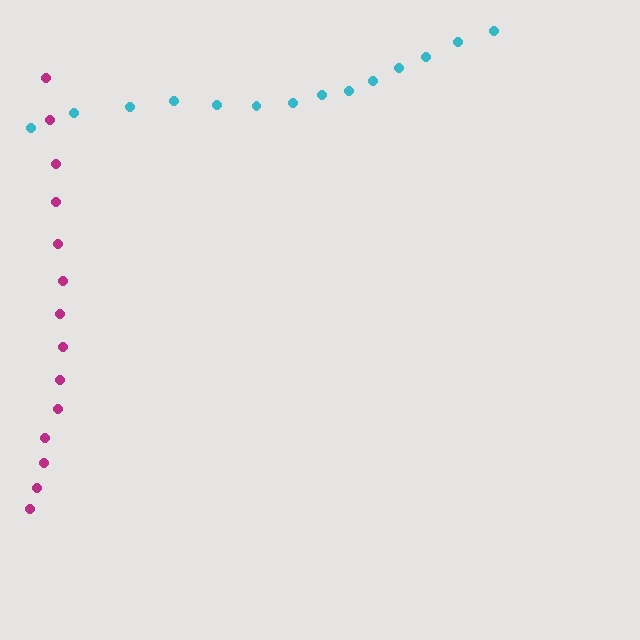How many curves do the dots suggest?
There are 2 distinct paths.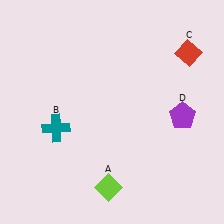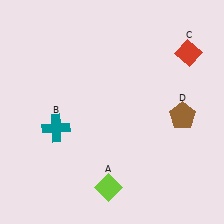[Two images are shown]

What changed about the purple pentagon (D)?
In Image 1, D is purple. In Image 2, it changed to brown.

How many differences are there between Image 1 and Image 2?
There is 1 difference between the two images.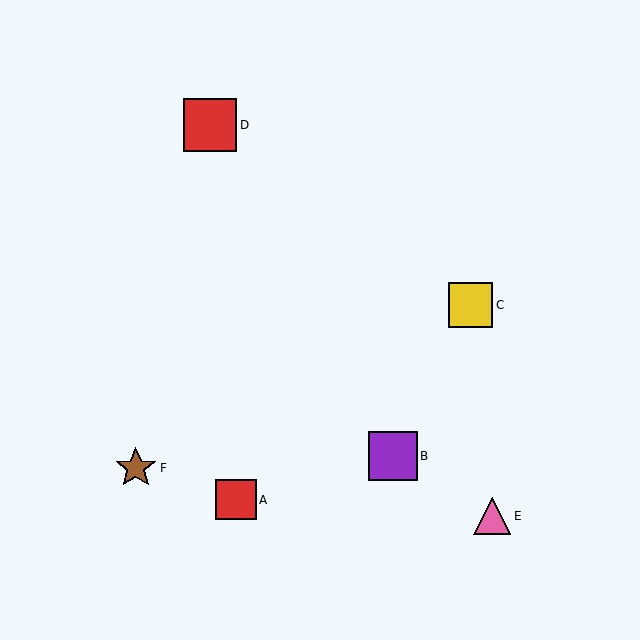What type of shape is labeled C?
Shape C is a yellow square.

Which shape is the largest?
The red square (labeled D) is the largest.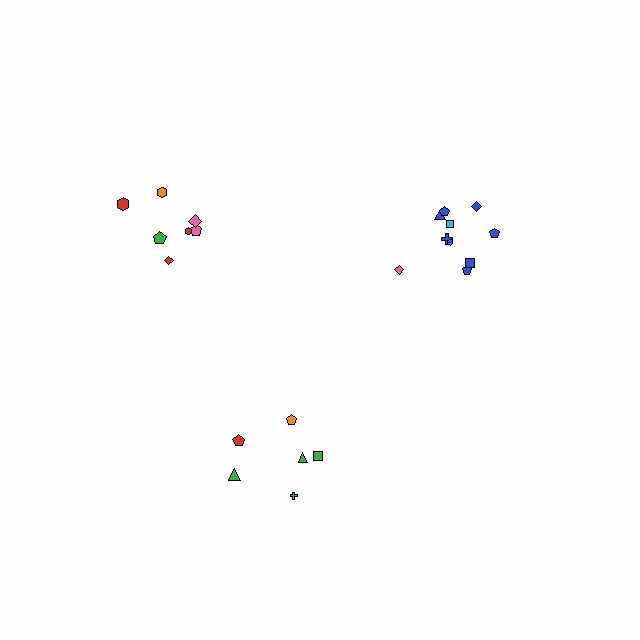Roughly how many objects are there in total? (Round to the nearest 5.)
Roughly 25 objects in total.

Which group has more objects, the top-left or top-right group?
The top-right group.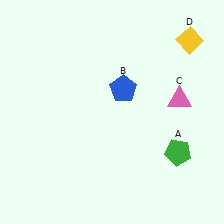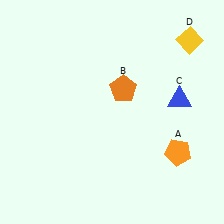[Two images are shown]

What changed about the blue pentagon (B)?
In Image 1, B is blue. In Image 2, it changed to orange.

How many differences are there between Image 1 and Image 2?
There are 3 differences between the two images.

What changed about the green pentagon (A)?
In Image 1, A is green. In Image 2, it changed to orange.